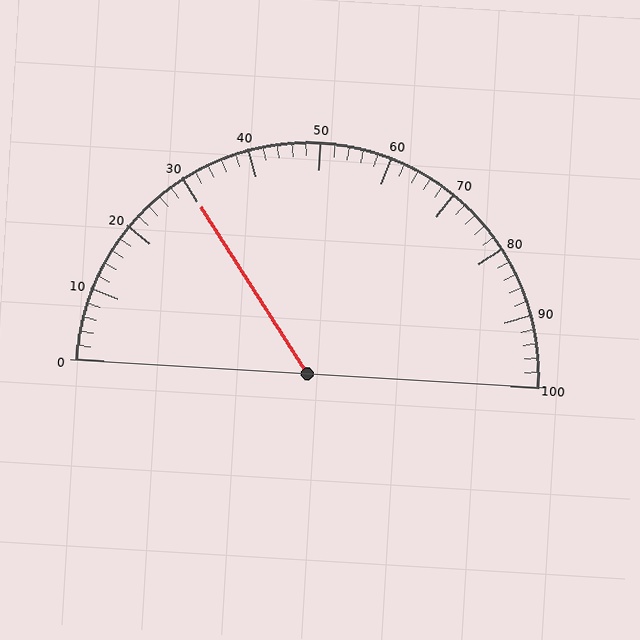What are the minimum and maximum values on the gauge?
The gauge ranges from 0 to 100.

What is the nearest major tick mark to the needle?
The nearest major tick mark is 30.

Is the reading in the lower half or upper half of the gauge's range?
The reading is in the lower half of the range (0 to 100).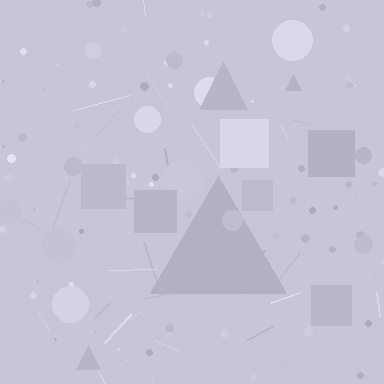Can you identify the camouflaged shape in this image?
The camouflaged shape is a triangle.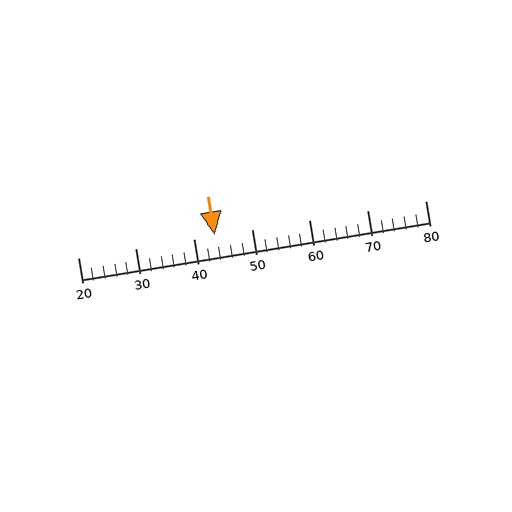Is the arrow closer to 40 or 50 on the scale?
The arrow is closer to 40.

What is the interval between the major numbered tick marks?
The major tick marks are spaced 10 units apart.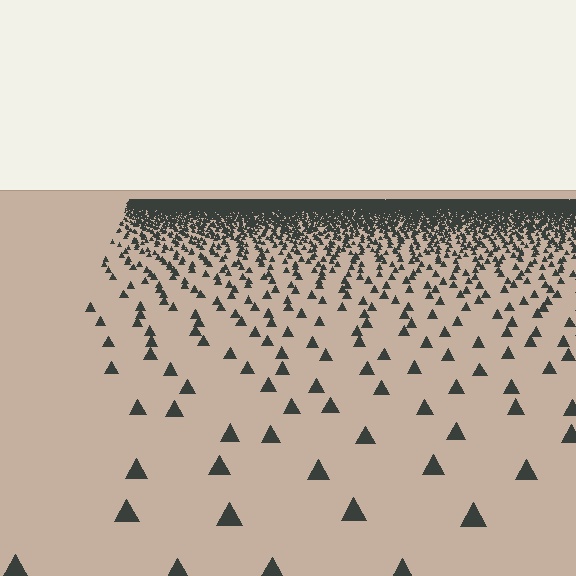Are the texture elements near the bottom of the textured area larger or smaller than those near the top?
Larger. Near the bottom, elements are closer to the viewer and appear at a bigger on-screen size.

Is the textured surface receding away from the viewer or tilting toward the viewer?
The surface is receding away from the viewer. Texture elements get smaller and denser toward the top.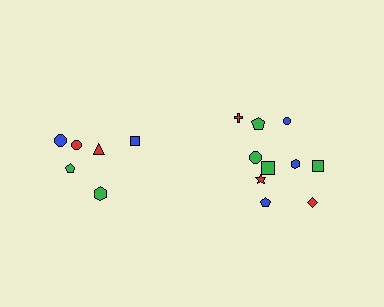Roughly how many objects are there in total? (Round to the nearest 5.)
Roughly 15 objects in total.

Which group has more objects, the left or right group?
The right group.